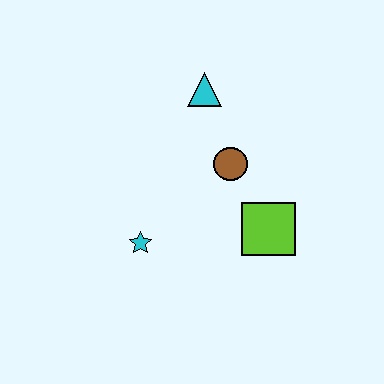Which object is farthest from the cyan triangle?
The cyan star is farthest from the cyan triangle.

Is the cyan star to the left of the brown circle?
Yes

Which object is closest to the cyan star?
The brown circle is closest to the cyan star.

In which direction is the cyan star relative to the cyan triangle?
The cyan star is below the cyan triangle.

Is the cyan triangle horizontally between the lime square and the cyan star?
Yes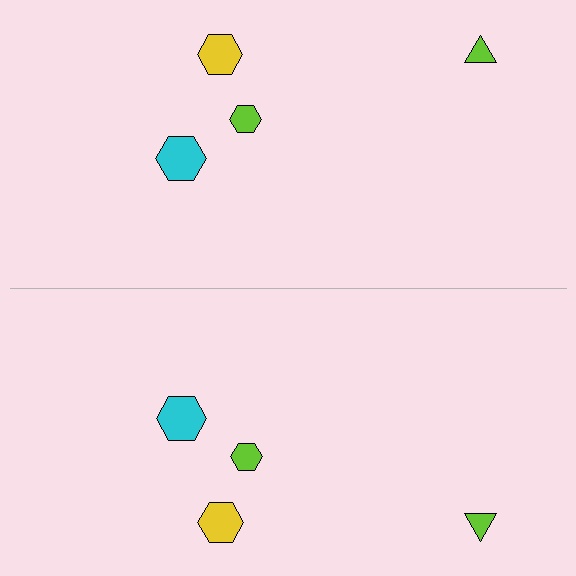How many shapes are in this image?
There are 8 shapes in this image.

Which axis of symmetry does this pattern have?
The pattern has a horizontal axis of symmetry running through the center of the image.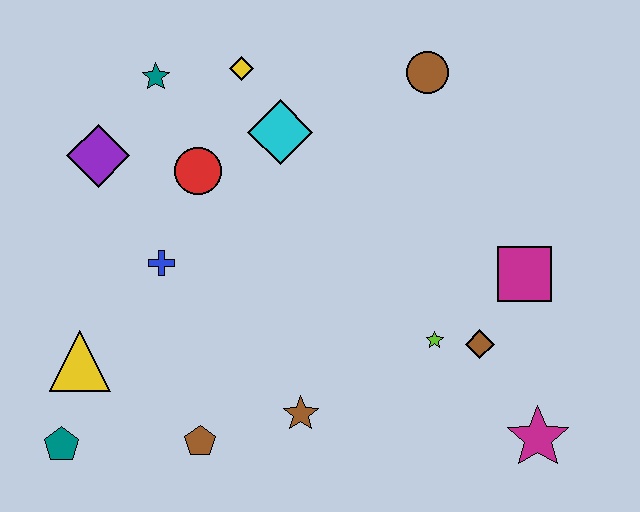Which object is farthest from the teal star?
The magenta star is farthest from the teal star.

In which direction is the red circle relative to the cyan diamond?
The red circle is to the left of the cyan diamond.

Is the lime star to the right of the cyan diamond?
Yes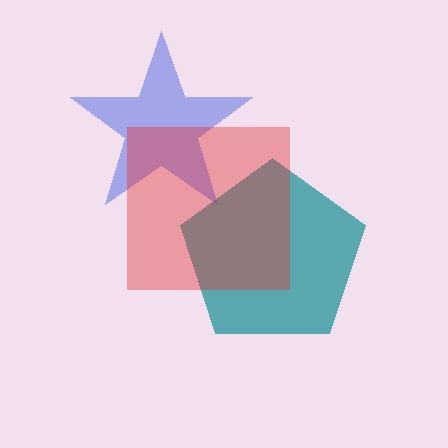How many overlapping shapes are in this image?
There are 3 overlapping shapes in the image.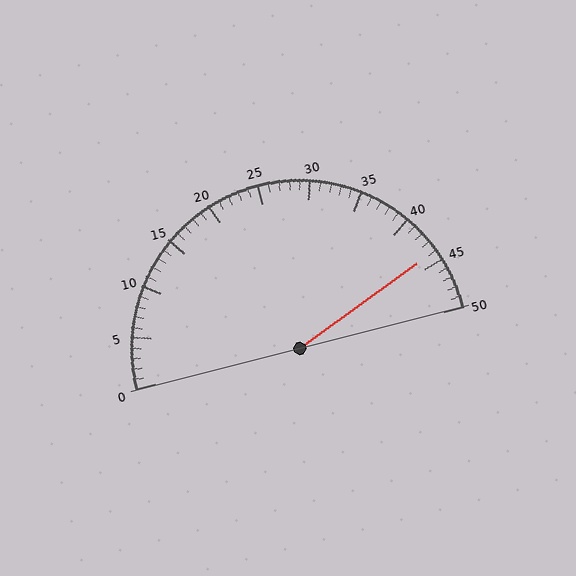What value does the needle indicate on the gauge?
The needle indicates approximately 44.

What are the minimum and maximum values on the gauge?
The gauge ranges from 0 to 50.